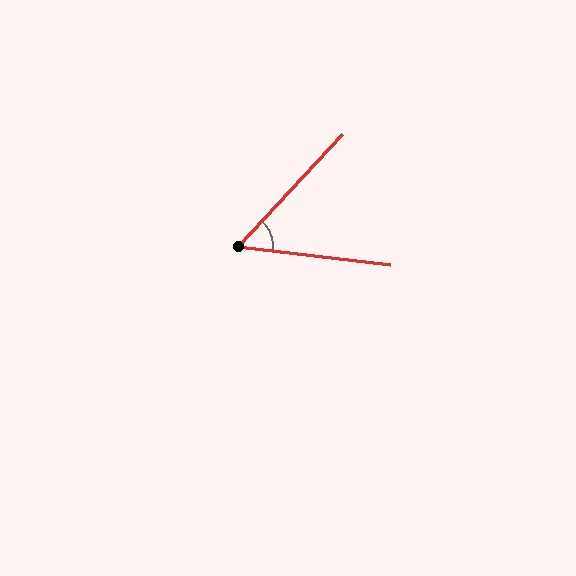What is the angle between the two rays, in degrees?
Approximately 54 degrees.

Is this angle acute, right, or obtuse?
It is acute.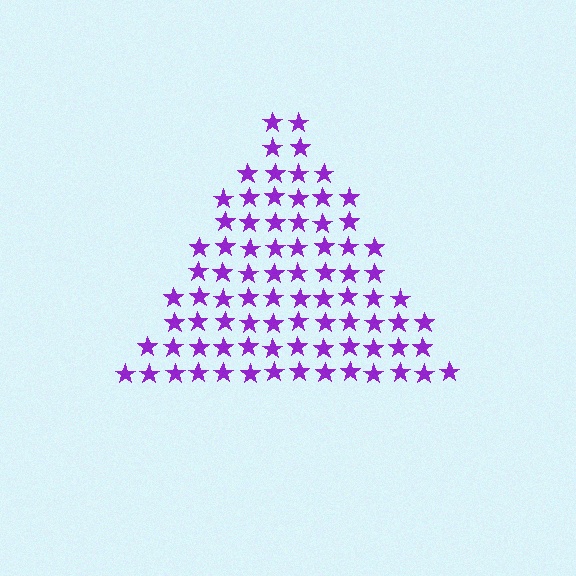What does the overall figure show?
The overall figure shows a triangle.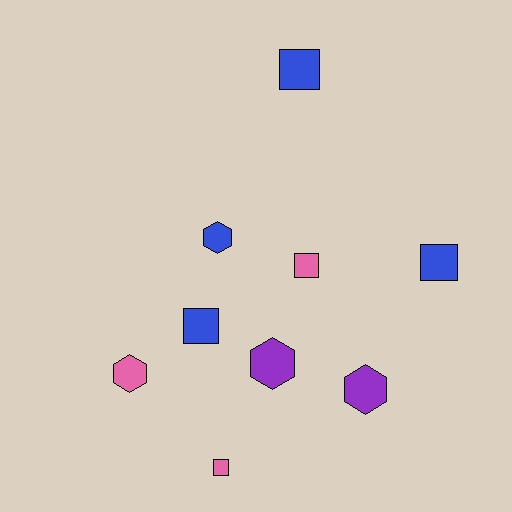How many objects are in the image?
There are 9 objects.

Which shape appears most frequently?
Square, with 5 objects.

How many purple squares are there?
There are no purple squares.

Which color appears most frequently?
Blue, with 4 objects.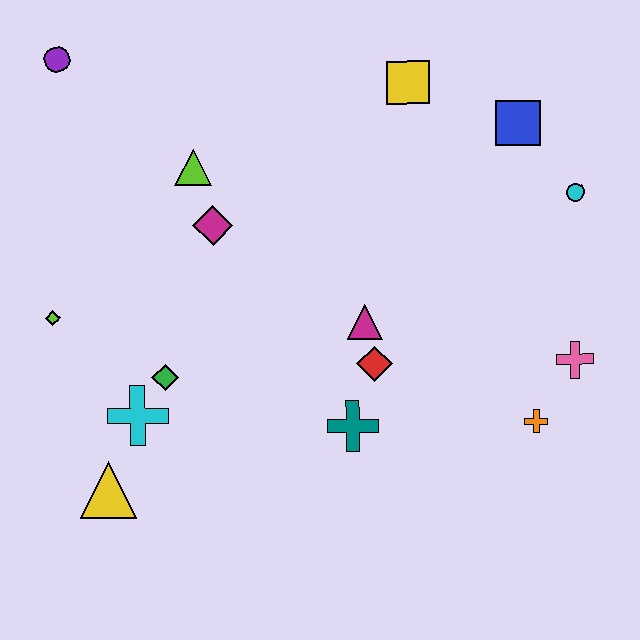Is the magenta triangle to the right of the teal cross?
Yes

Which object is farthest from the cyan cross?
The cyan circle is farthest from the cyan cross.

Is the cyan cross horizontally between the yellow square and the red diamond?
No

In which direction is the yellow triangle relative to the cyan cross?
The yellow triangle is below the cyan cross.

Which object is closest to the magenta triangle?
The red diamond is closest to the magenta triangle.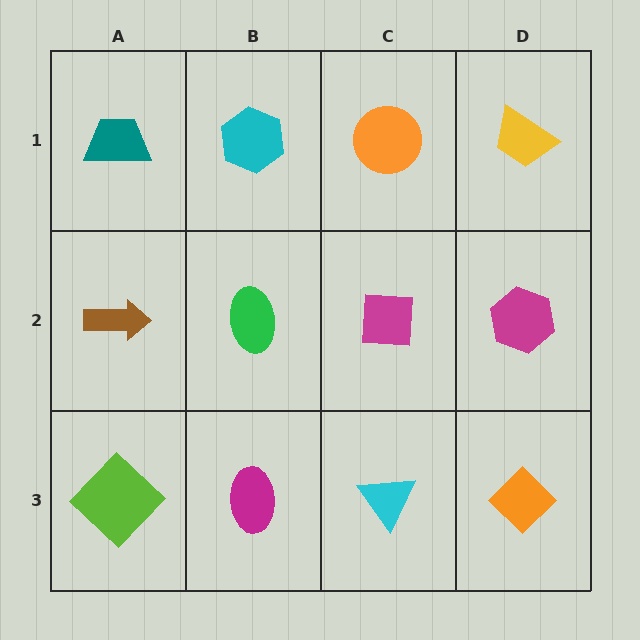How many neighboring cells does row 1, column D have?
2.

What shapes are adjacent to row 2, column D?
A yellow trapezoid (row 1, column D), an orange diamond (row 3, column D), a magenta square (row 2, column C).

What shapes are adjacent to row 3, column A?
A brown arrow (row 2, column A), a magenta ellipse (row 3, column B).